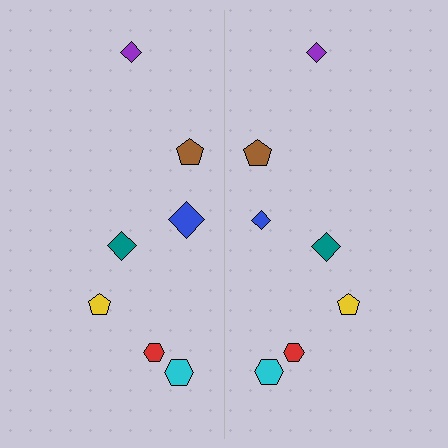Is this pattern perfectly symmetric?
No, the pattern is not perfectly symmetric. The blue diamond on the right side has a different size than its mirror counterpart.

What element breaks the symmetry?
The blue diamond on the right side has a different size than its mirror counterpart.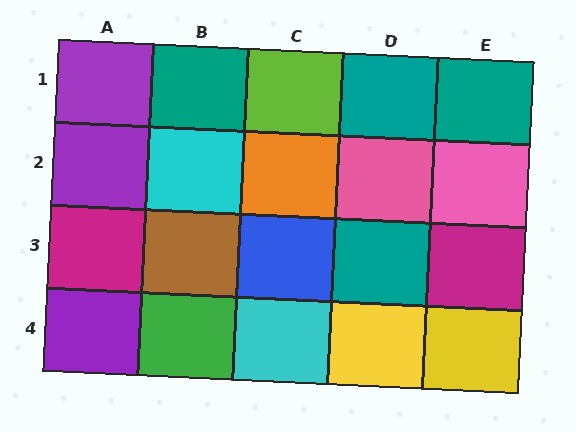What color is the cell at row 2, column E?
Pink.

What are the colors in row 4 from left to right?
Purple, green, cyan, yellow, yellow.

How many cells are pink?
2 cells are pink.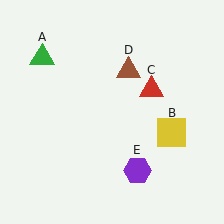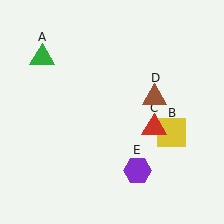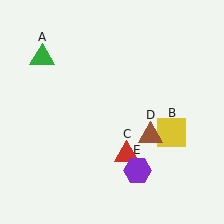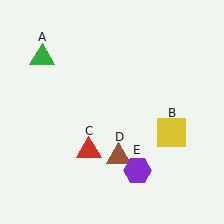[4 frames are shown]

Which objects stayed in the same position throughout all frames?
Green triangle (object A) and yellow square (object B) and purple hexagon (object E) remained stationary.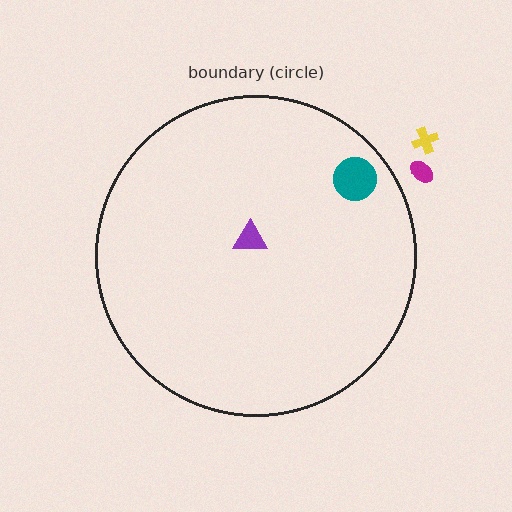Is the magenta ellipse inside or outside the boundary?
Outside.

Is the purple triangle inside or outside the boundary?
Inside.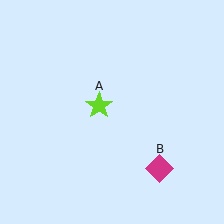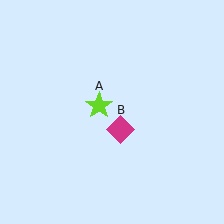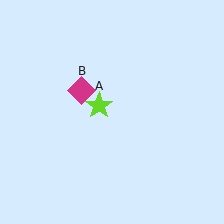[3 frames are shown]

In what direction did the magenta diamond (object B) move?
The magenta diamond (object B) moved up and to the left.